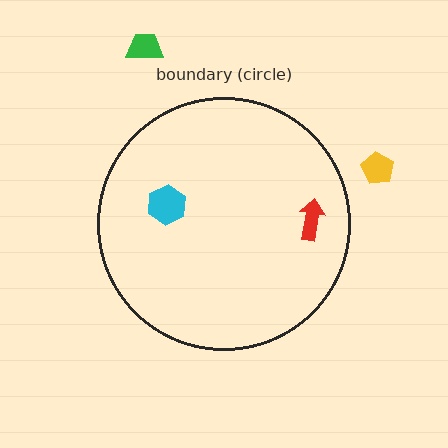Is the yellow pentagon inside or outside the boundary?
Outside.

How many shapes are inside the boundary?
2 inside, 2 outside.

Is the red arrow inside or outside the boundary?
Inside.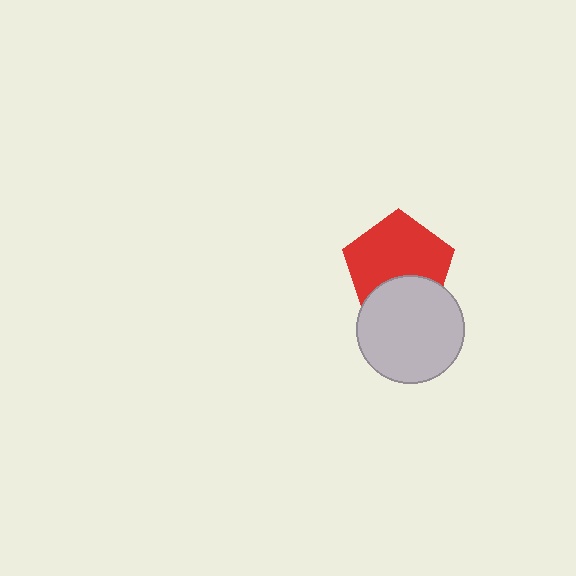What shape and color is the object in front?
The object in front is a light gray circle.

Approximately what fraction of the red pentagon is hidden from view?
Roughly 31% of the red pentagon is hidden behind the light gray circle.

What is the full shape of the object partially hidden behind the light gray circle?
The partially hidden object is a red pentagon.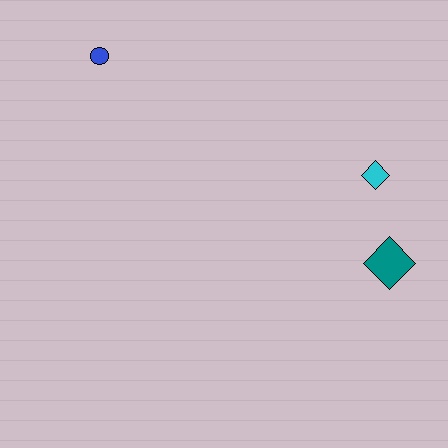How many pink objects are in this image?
There are no pink objects.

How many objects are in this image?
There are 3 objects.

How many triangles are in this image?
There are no triangles.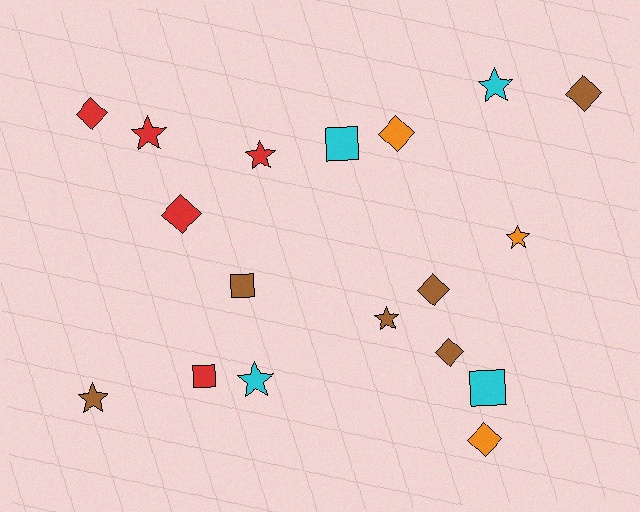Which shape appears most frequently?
Star, with 7 objects.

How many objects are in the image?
There are 18 objects.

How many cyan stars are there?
There are 2 cyan stars.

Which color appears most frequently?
Brown, with 6 objects.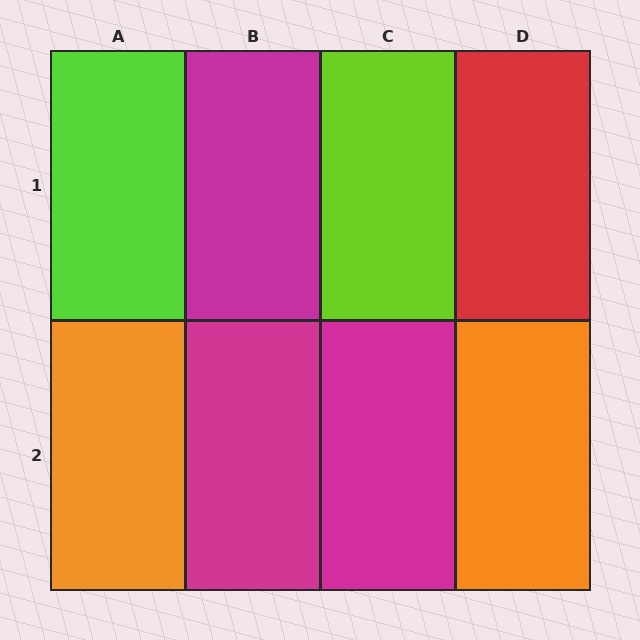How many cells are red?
1 cell is red.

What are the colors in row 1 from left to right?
Lime, magenta, lime, red.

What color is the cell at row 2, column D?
Orange.